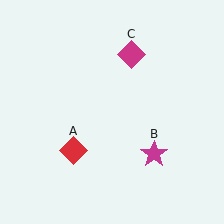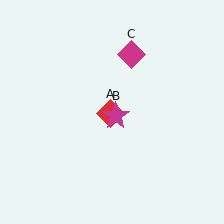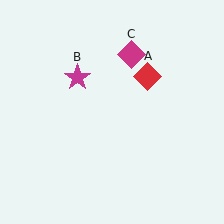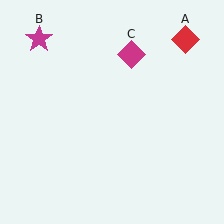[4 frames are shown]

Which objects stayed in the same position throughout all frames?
Magenta diamond (object C) remained stationary.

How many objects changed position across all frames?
2 objects changed position: red diamond (object A), magenta star (object B).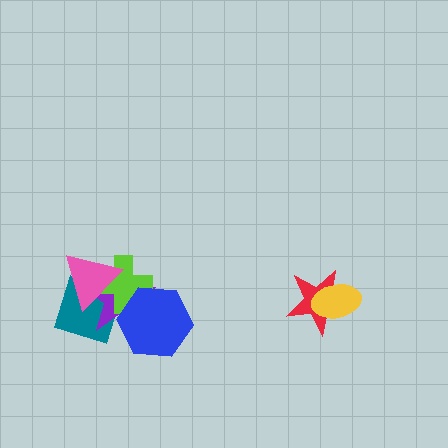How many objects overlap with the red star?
1 object overlaps with the red star.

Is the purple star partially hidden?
Yes, it is partially covered by another shape.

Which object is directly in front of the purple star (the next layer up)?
The lime cross is directly in front of the purple star.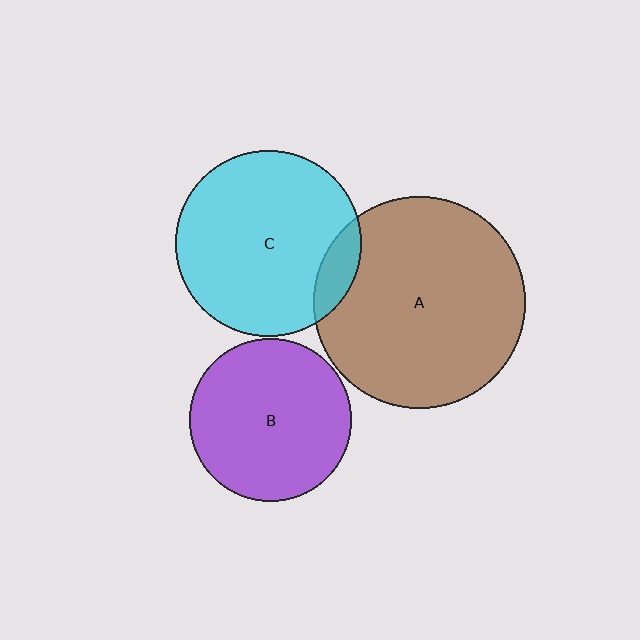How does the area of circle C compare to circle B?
Approximately 1.3 times.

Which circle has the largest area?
Circle A (brown).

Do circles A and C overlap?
Yes.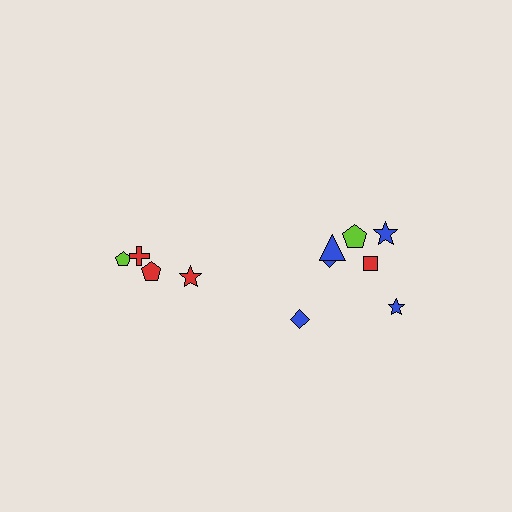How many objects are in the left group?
There are 4 objects.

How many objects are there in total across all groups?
There are 11 objects.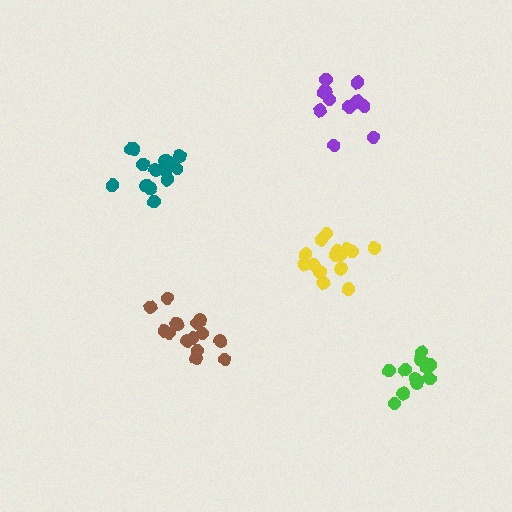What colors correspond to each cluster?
The clusters are colored: yellow, green, brown, purple, teal.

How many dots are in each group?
Group 1: 16 dots, Group 2: 11 dots, Group 3: 15 dots, Group 4: 12 dots, Group 5: 15 dots (69 total).